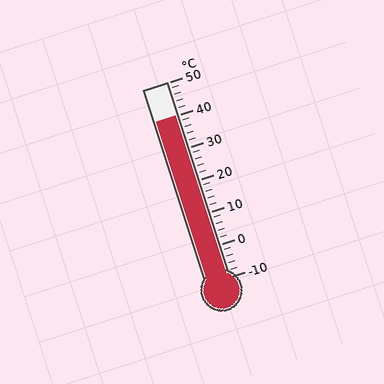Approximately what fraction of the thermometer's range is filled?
The thermometer is filled to approximately 85% of its range.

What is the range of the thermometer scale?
The thermometer scale ranges from -10°C to 50°C.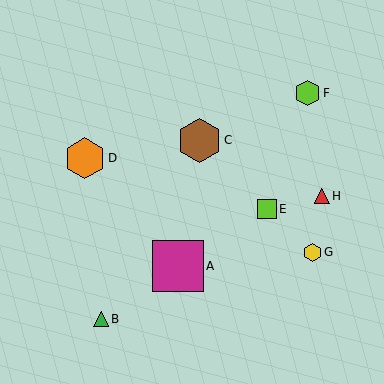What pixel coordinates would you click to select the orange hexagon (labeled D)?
Click at (85, 158) to select the orange hexagon D.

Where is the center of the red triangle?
The center of the red triangle is at (322, 196).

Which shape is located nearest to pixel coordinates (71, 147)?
The orange hexagon (labeled D) at (85, 158) is nearest to that location.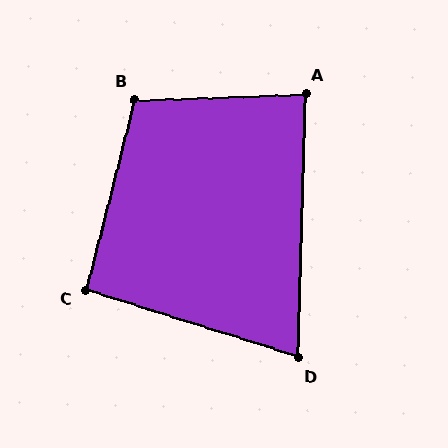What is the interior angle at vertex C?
Approximately 93 degrees (approximately right).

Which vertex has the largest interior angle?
B, at approximately 106 degrees.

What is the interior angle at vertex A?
Approximately 87 degrees (approximately right).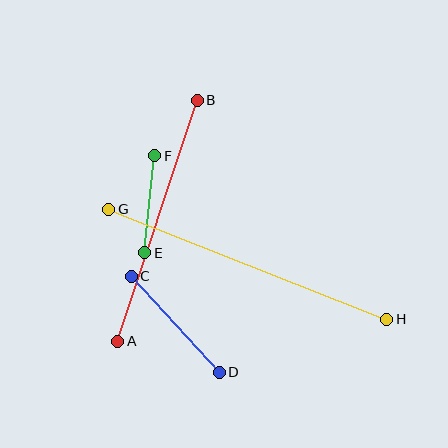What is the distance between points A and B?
The distance is approximately 254 pixels.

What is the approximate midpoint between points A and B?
The midpoint is at approximately (157, 221) pixels.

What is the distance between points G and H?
The distance is approximately 299 pixels.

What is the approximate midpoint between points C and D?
The midpoint is at approximately (175, 324) pixels.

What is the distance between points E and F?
The distance is approximately 97 pixels.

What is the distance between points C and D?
The distance is approximately 130 pixels.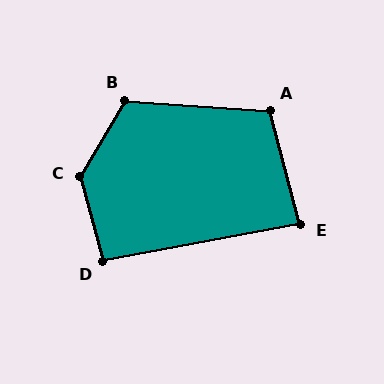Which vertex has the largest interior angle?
C, at approximately 134 degrees.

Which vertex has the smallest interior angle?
E, at approximately 86 degrees.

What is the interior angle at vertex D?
Approximately 94 degrees (approximately right).